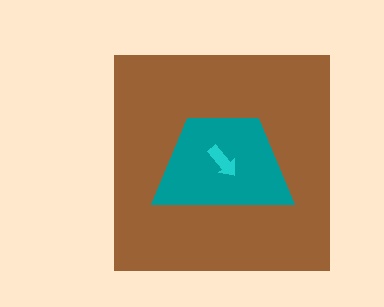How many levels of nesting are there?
3.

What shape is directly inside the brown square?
The teal trapezoid.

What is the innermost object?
The cyan arrow.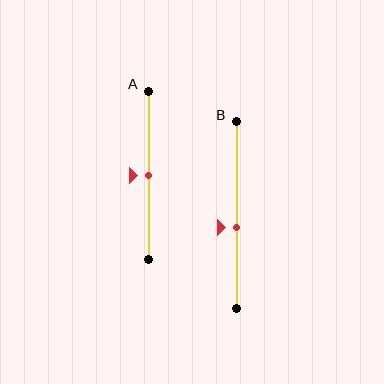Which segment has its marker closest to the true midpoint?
Segment A has its marker closest to the true midpoint.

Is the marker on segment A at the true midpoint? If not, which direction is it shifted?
Yes, the marker on segment A is at the true midpoint.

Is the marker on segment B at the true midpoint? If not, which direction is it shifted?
No, the marker on segment B is shifted downward by about 7% of the segment length.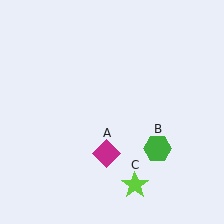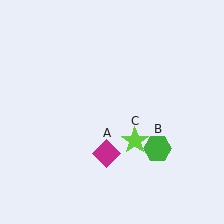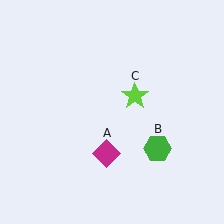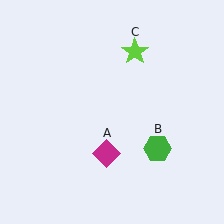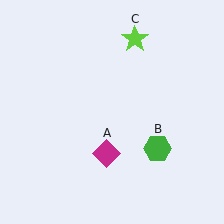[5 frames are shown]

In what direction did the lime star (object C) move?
The lime star (object C) moved up.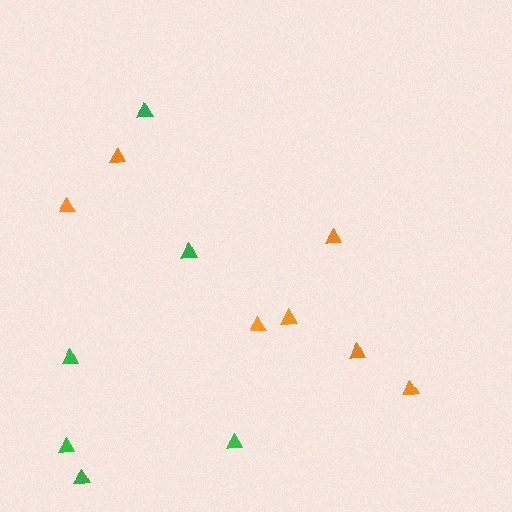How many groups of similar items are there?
There are 2 groups: one group of orange triangles (7) and one group of green triangles (6).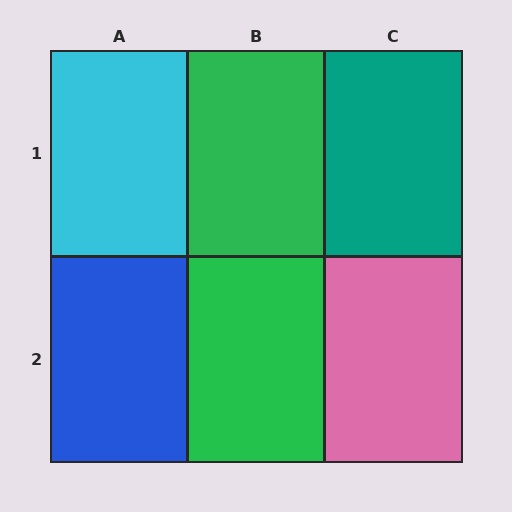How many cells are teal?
1 cell is teal.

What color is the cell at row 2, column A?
Blue.